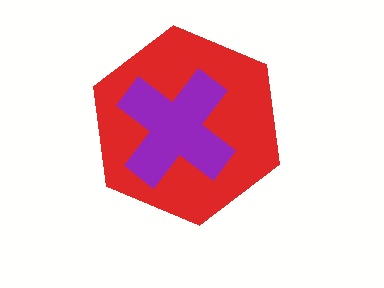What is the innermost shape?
The purple cross.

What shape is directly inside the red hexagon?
The purple cross.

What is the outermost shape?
The red hexagon.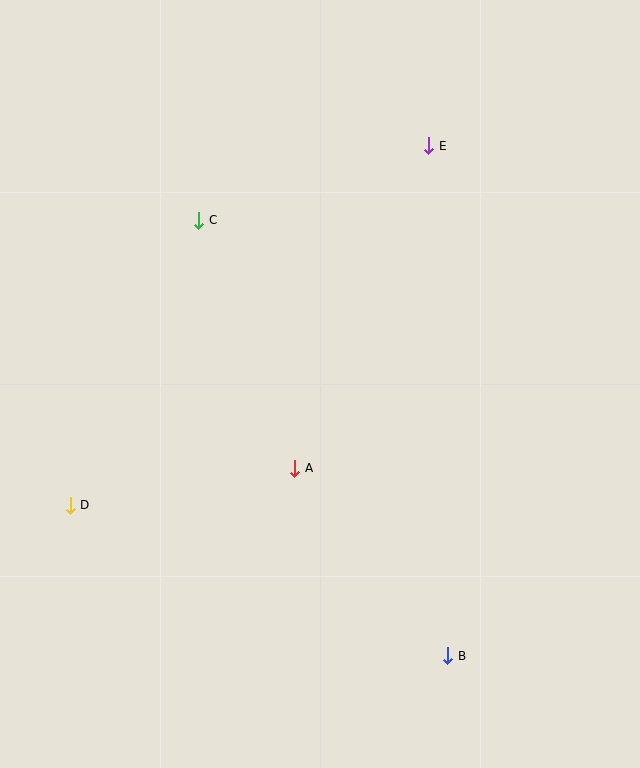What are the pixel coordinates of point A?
Point A is at (295, 468).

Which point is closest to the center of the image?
Point A at (295, 468) is closest to the center.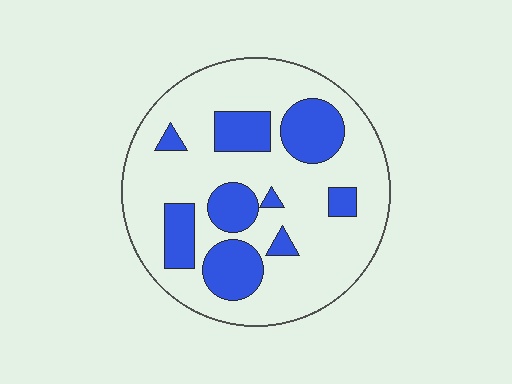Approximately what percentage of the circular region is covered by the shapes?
Approximately 25%.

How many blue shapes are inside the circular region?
9.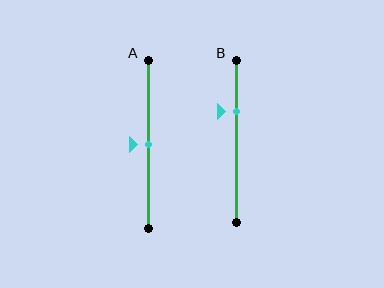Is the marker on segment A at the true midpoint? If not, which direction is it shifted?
Yes, the marker on segment A is at the true midpoint.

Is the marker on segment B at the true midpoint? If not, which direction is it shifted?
No, the marker on segment B is shifted upward by about 18% of the segment length.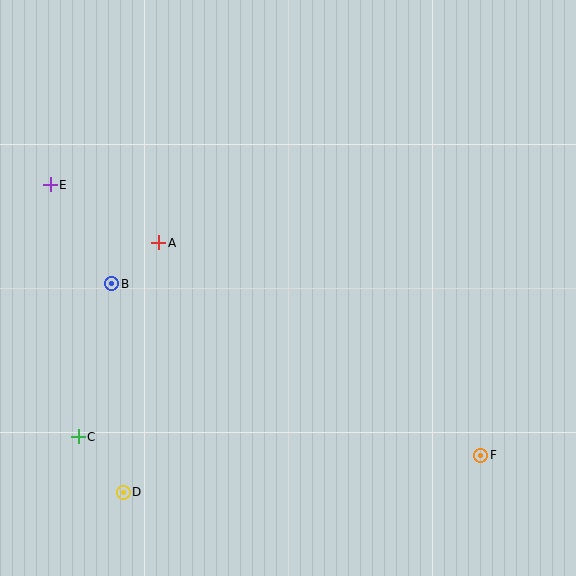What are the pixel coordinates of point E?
Point E is at (50, 185).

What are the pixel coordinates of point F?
Point F is at (481, 455).